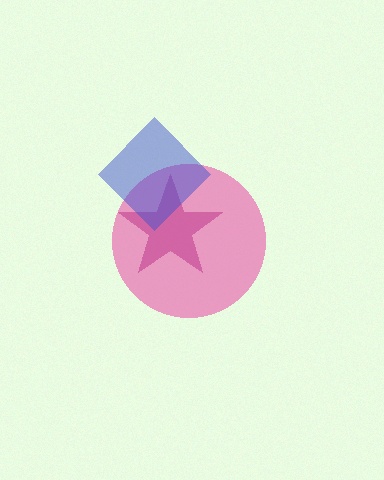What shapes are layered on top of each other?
The layered shapes are: a pink circle, a magenta star, a blue diamond.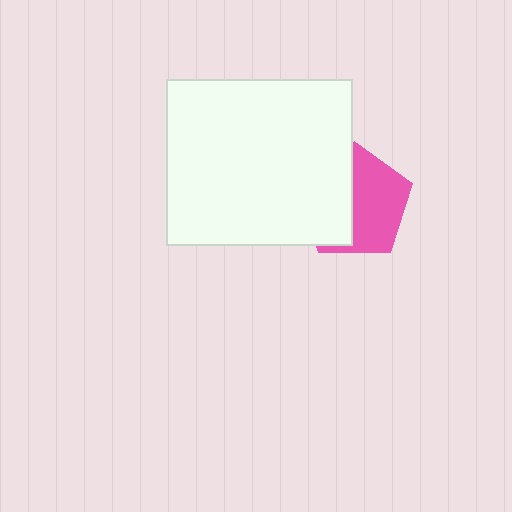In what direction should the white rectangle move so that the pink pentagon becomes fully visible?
The white rectangle should move left. That is the shortest direction to clear the overlap and leave the pink pentagon fully visible.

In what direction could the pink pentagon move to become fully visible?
The pink pentagon could move right. That would shift it out from behind the white rectangle entirely.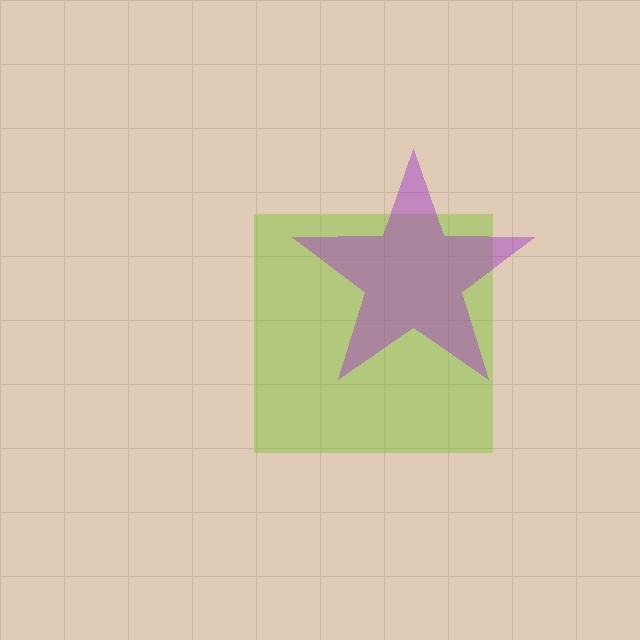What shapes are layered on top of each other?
The layered shapes are: a lime square, a purple star.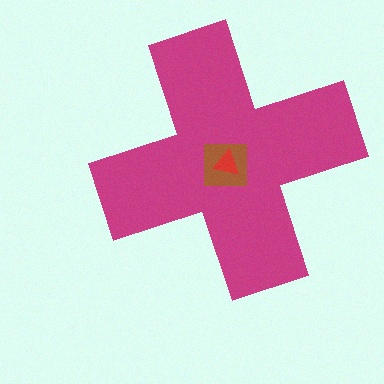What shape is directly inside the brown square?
The red triangle.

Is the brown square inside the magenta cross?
Yes.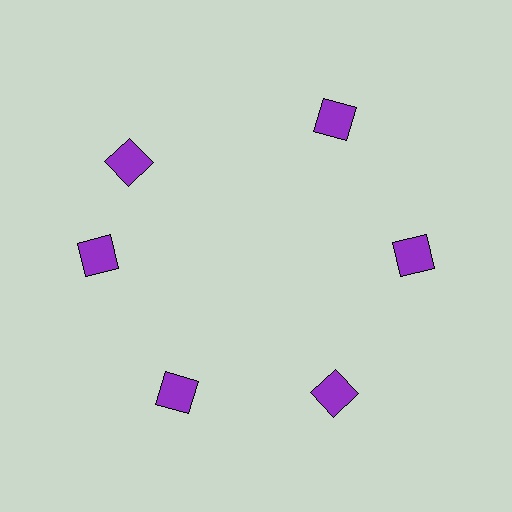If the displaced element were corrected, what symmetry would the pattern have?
It would have 6-fold rotational symmetry — the pattern would map onto itself every 60 degrees.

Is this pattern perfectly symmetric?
No. The 6 purple diamonds are arranged in a ring, but one element near the 11 o'clock position is rotated out of alignment along the ring, breaking the 6-fold rotational symmetry.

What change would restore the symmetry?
The symmetry would be restored by rotating it back into even spacing with its neighbors so that all 6 diamonds sit at equal angles and equal distance from the center.